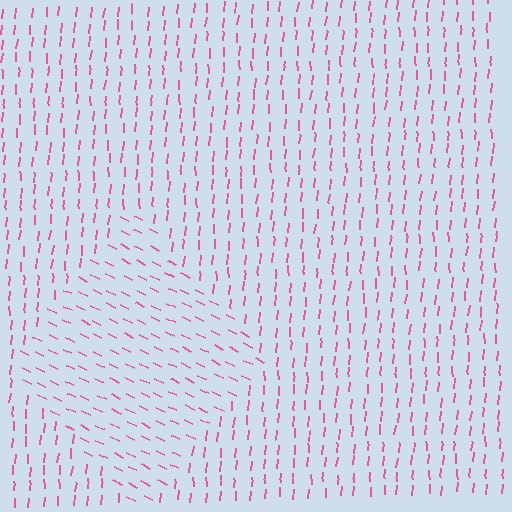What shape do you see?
I see a diamond.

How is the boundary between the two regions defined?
The boundary is defined purely by a change in line orientation (approximately 69 degrees difference). All lines are the same color and thickness.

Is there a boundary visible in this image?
Yes, there is a texture boundary formed by a change in line orientation.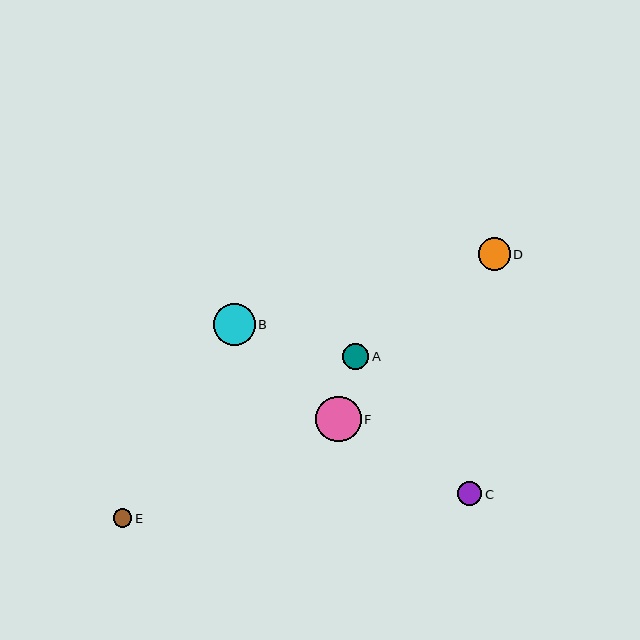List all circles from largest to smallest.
From largest to smallest: F, B, D, A, C, E.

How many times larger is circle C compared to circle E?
Circle C is approximately 1.3 times the size of circle E.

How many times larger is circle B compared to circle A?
Circle B is approximately 1.6 times the size of circle A.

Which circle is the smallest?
Circle E is the smallest with a size of approximately 19 pixels.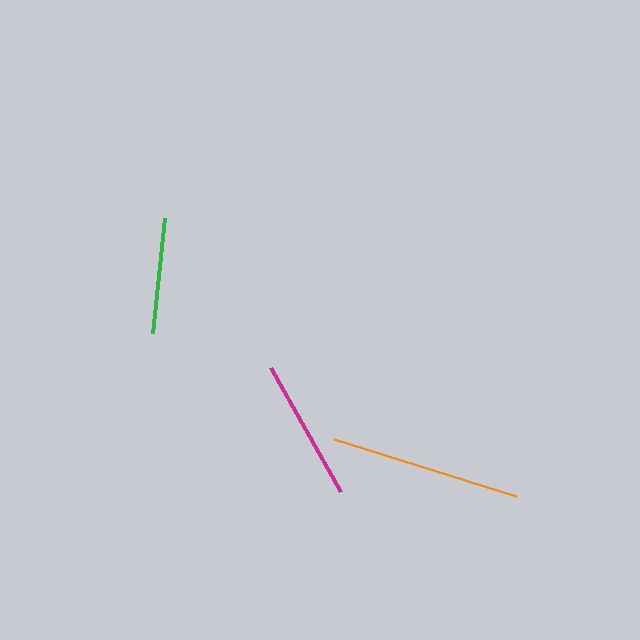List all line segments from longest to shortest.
From longest to shortest: orange, magenta, green.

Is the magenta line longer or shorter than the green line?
The magenta line is longer than the green line.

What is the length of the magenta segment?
The magenta segment is approximately 143 pixels long.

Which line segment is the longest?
The orange line is the longest at approximately 191 pixels.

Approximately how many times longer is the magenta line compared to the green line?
The magenta line is approximately 1.2 times the length of the green line.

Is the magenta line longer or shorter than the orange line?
The orange line is longer than the magenta line.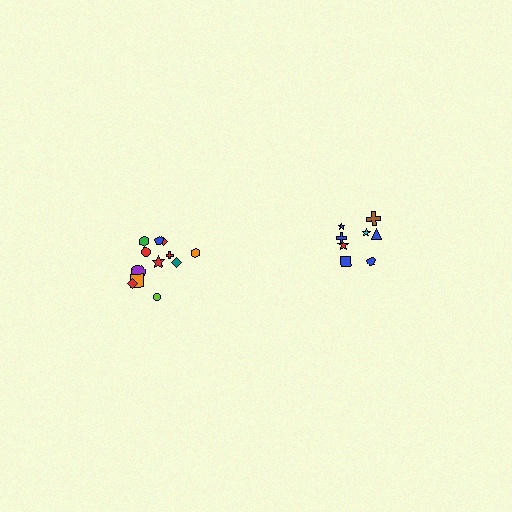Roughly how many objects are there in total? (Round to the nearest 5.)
Roughly 20 objects in total.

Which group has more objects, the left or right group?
The left group.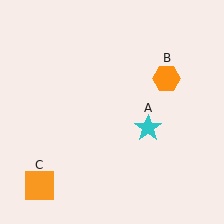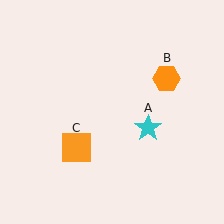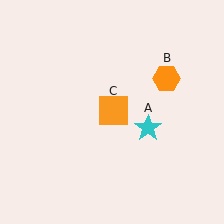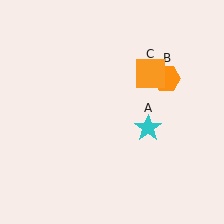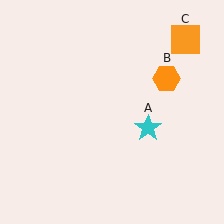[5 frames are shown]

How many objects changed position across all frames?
1 object changed position: orange square (object C).